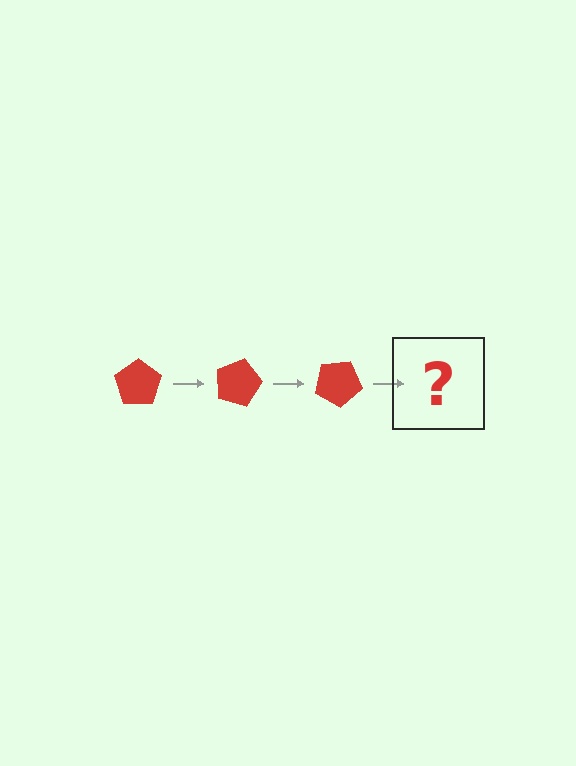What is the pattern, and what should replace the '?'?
The pattern is that the pentagon rotates 15 degrees each step. The '?' should be a red pentagon rotated 45 degrees.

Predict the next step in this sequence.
The next step is a red pentagon rotated 45 degrees.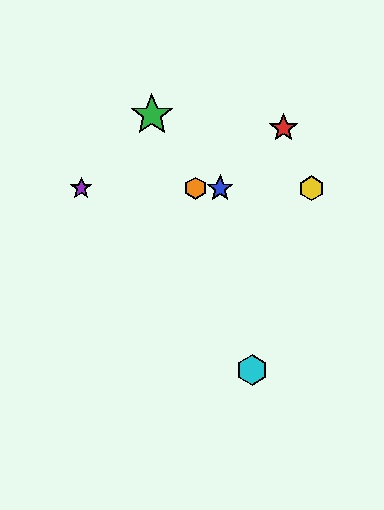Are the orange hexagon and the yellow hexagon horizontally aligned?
Yes, both are at y≈188.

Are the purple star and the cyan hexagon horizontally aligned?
No, the purple star is at y≈188 and the cyan hexagon is at y≈370.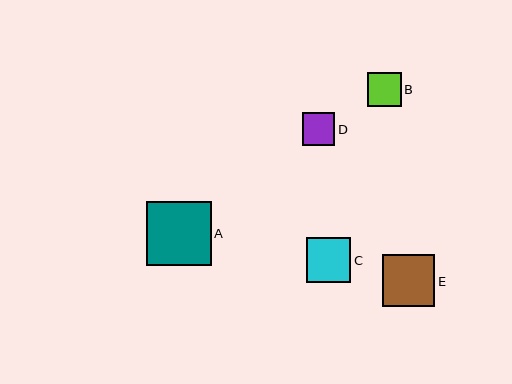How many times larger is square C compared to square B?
Square C is approximately 1.3 times the size of square B.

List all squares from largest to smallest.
From largest to smallest: A, E, C, B, D.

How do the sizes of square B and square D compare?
Square B and square D are approximately the same size.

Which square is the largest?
Square A is the largest with a size of approximately 64 pixels.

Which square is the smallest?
Square D is the smallest with a size of approximately 32 pixels.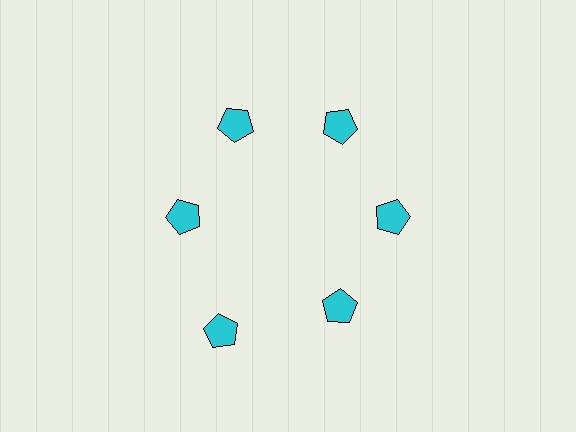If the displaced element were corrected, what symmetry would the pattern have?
It would have 6-fold rotational symmetry — the pattern would map onto itself every 60 degrees.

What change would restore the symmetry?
The symmetry would be restored by moving it inward, back onto the ring so that all 6 pentagons sit at equal angles and equal distance from the center.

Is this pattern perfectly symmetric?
No. The 6 cyan pentagons are arranged in a ring, but one element near the 7 o'clock position is pushed outward from the center, breaking the 6-fold rotational symmetry.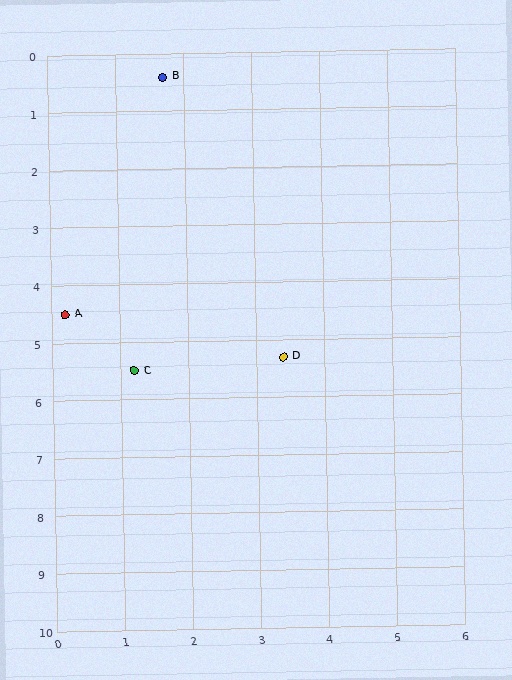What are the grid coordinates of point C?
Point C is at approximately (1.2, 5.5).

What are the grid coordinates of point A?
Point A is at approximately (0.2, 4.5).